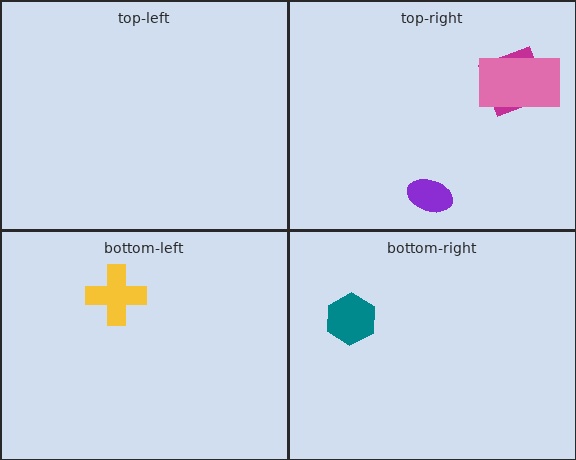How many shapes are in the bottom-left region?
1.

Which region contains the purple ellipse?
The top-right region.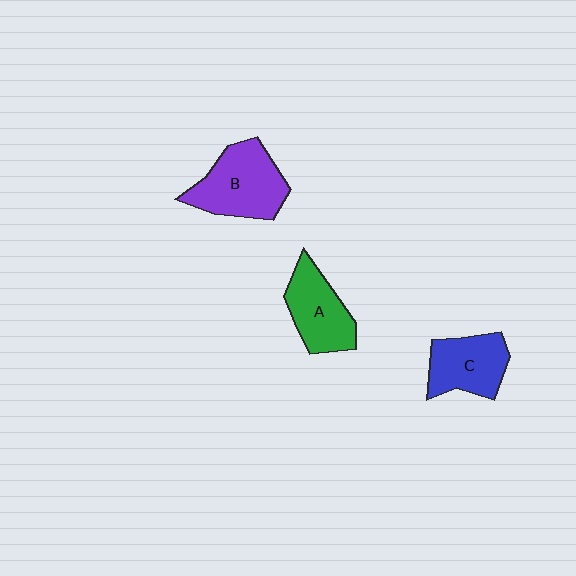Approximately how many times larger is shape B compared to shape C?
Approximately 1.3 times.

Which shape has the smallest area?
Shape C (blue).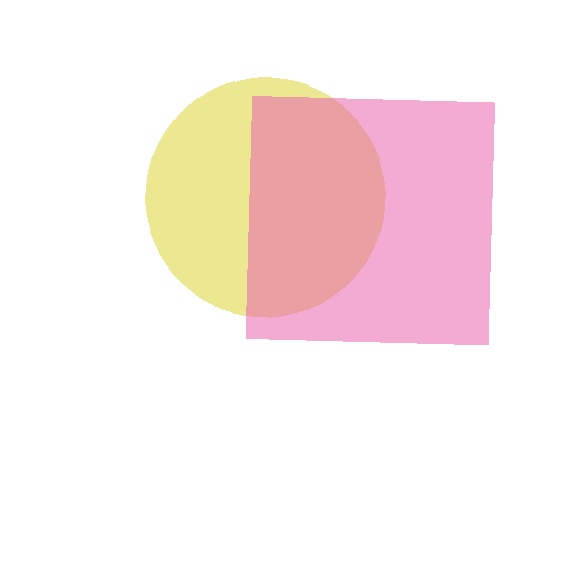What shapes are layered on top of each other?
The layered shapes are: a yellow circle, a pink square.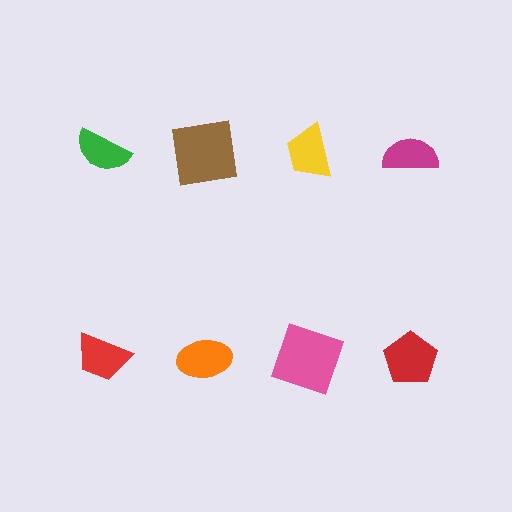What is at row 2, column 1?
A red trapezoid.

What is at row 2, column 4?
A red pentagon.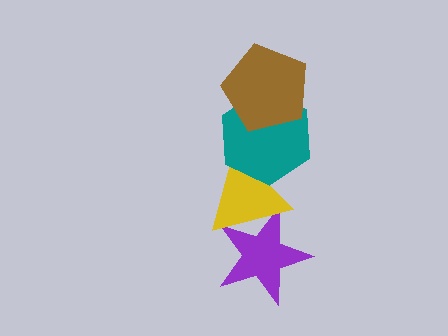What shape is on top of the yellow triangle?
The teal hexagon is on top of the yellow triangle.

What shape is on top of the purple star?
The yellow triangle is on top of the purple star.